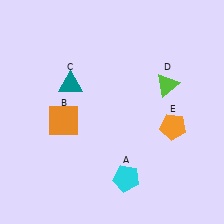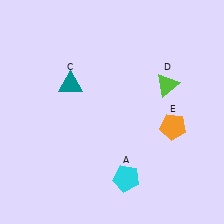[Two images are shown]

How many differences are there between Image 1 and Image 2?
There is 1 difference between the two images.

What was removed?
The orange square (B) was removed in Image 2.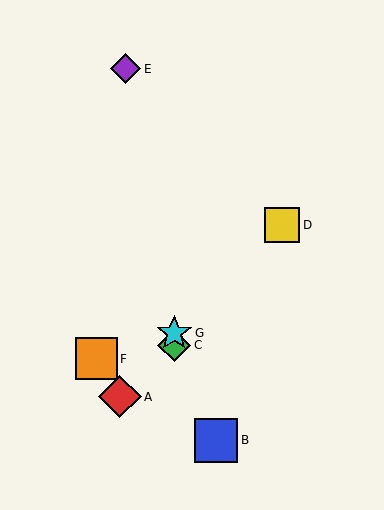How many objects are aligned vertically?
2 objects (C, G) are aligned vertically.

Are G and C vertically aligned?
Yes, both are at x≈174.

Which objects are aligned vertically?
Objects C, G are aligned vertically.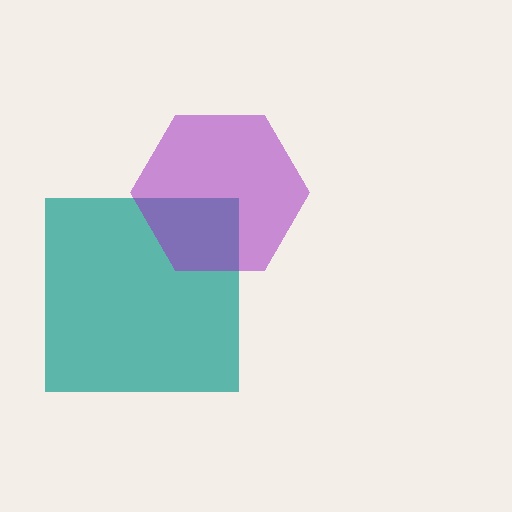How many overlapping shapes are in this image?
There are 2 overlapping shapes in the image.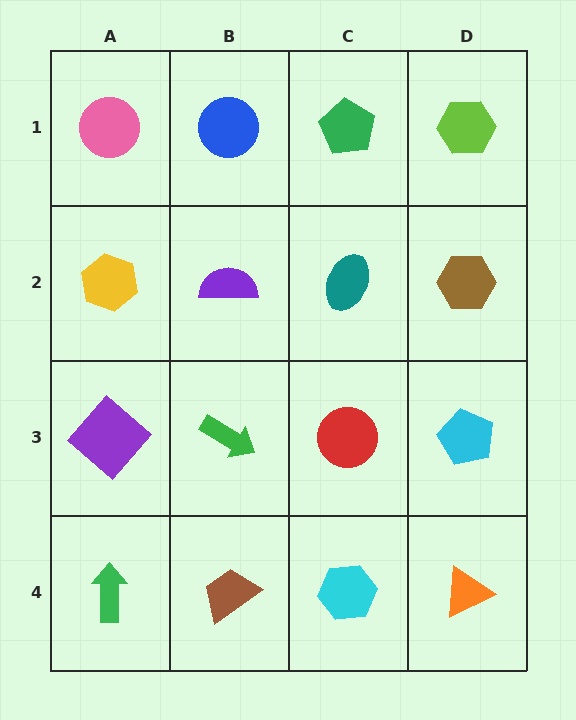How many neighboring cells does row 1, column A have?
2.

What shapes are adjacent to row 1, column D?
A brown hexagon (row 2, column D), a green pentagon (row 1, column C).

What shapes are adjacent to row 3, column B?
A purple semicircle (row 2, column B), a brown trapezoid (row 4, column B), a purple diamond (row 3, column A), a red circle (row 3, column C).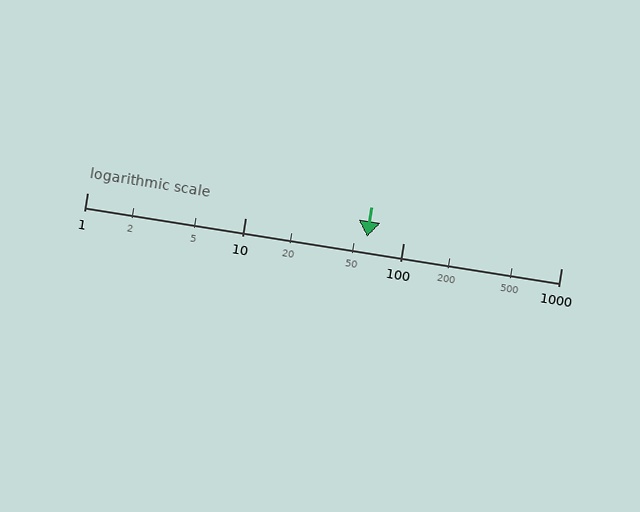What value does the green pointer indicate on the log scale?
The pointer indicates approximately 59.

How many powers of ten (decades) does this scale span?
The scale spans 3 decades, from 1 to 1000.